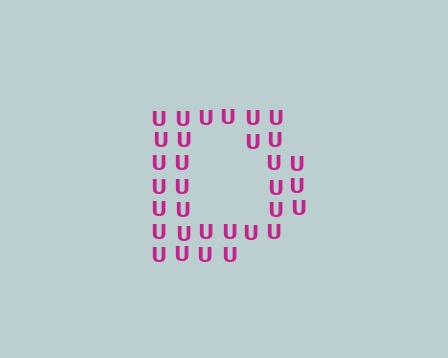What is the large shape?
The large shape is the letter D.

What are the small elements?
The small elements are letter U's.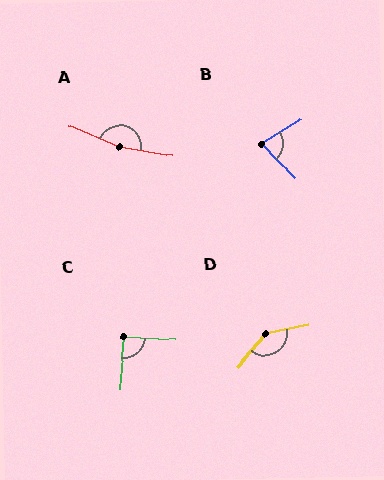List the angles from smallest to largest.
B (79°), C (92°), D (140°), A (167°).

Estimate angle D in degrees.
Approximately 140 degrees.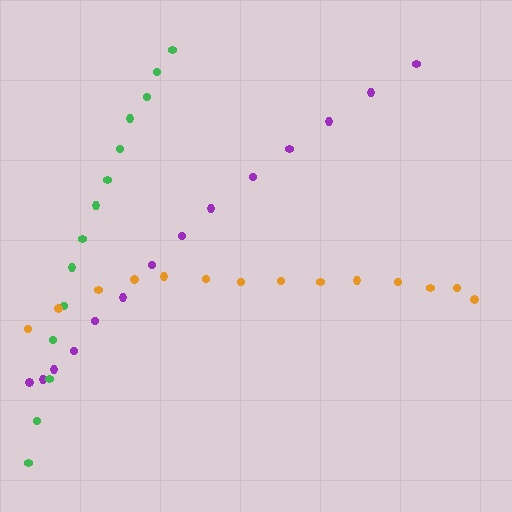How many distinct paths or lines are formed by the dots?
There are 3 distinct paths.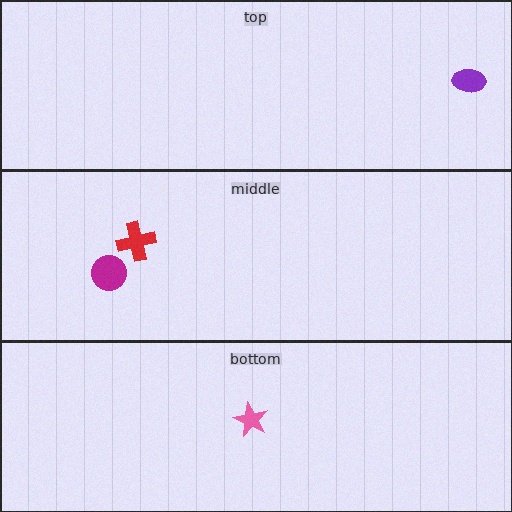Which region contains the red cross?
The middle region.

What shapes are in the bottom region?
The pink star.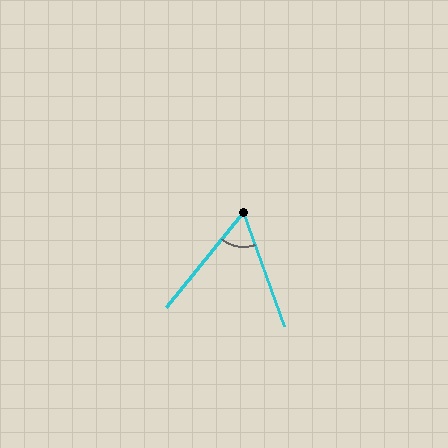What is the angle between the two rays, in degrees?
Approximately 59 degrees.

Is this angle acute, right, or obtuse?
It is acute.